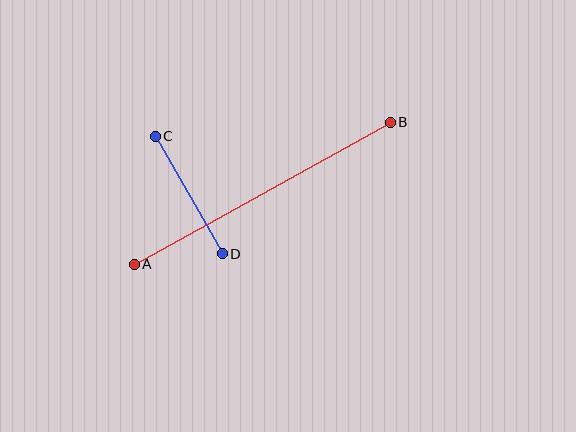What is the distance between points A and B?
The distance is approximately 293 pixels.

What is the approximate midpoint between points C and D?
The midpoint is at approximately (189, 195) pixels.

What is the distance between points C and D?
The distance is approximately 135 pixels.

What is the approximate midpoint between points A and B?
The midpoint is at approximately (262, 193) pixels.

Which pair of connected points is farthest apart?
Points A and B are farthest apart.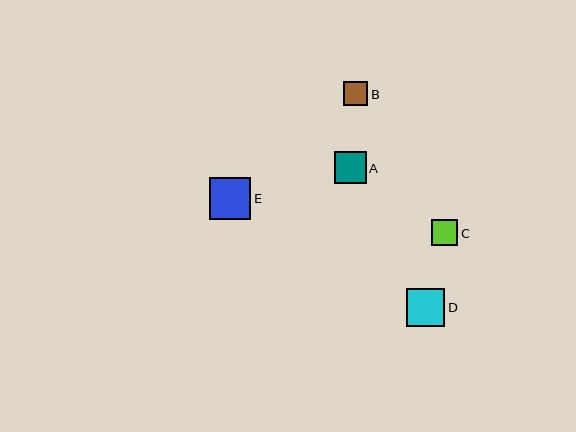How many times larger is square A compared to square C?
Square A is approximately 1.2 times the size of square C.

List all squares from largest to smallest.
From largest to smallest: E, D, A, C, B.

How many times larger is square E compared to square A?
Square E is approximately 1.3 times the size of square A.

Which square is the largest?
Square E is the largest with a size of approximately 41 pixels.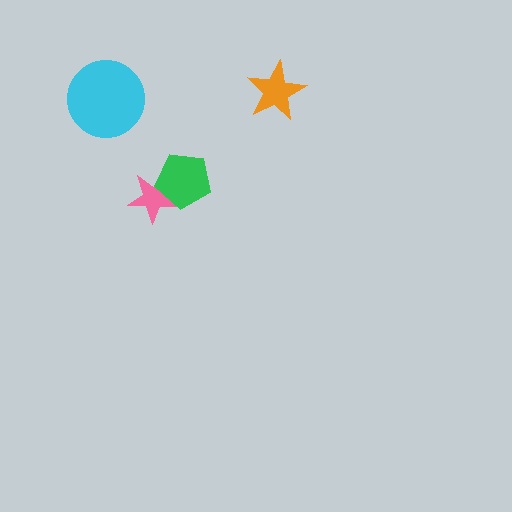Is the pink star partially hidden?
Yes, it is partially covered by another shape.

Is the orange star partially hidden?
No, no other shape covers it.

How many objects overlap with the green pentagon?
1 object overlaps with the green pentagon.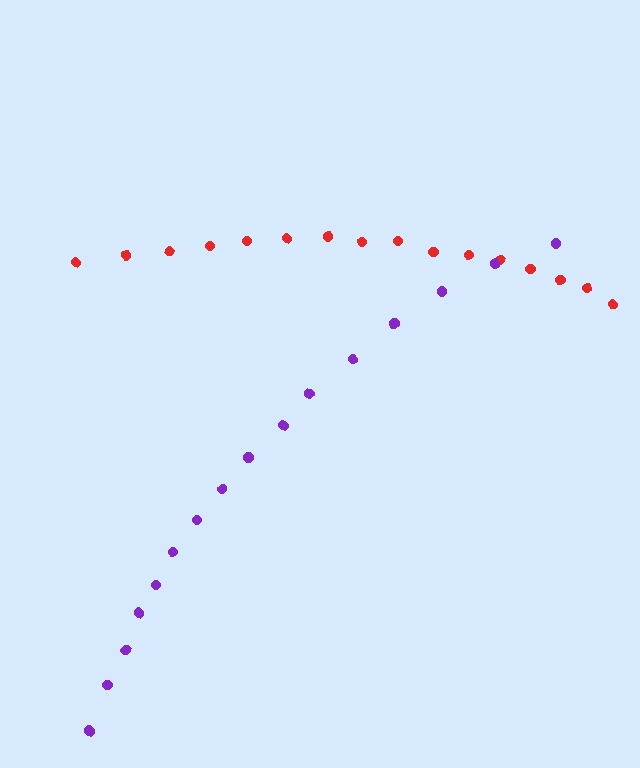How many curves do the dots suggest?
There are 2 distinct paths.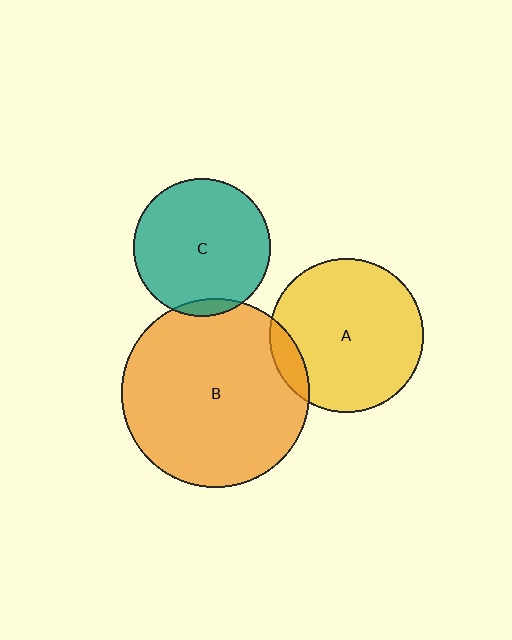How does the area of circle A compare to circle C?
Approximately 1.3 times.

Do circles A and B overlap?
Yes.